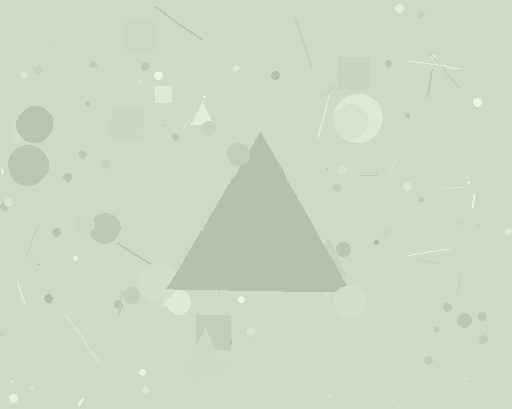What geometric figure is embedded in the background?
A triangle is embedded in the background.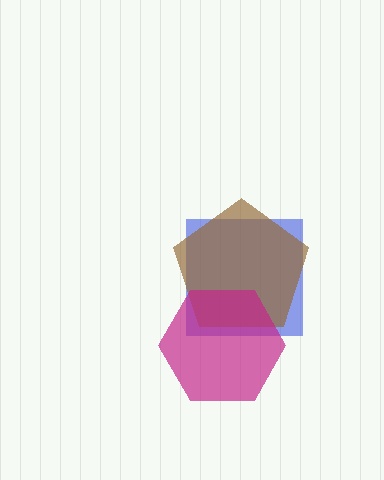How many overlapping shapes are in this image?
There are 3 overlapping shapes in the image.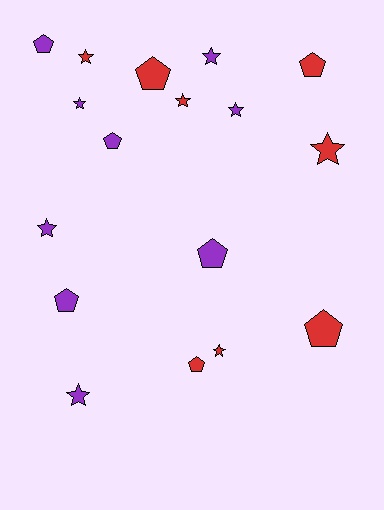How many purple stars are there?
There are 5 purple stars.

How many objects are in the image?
There are 17 objects.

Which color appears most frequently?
Purple, with 9 objects.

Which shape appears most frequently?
Star, with 9 objects.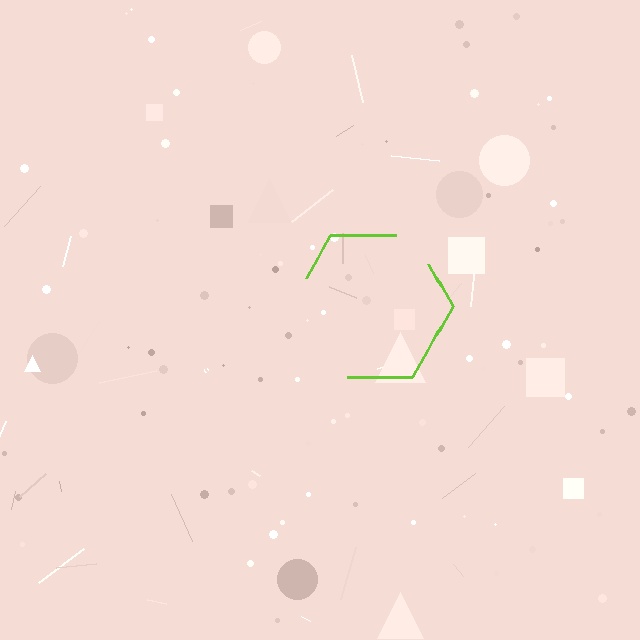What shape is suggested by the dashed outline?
The dashed outline suggests a hexagon.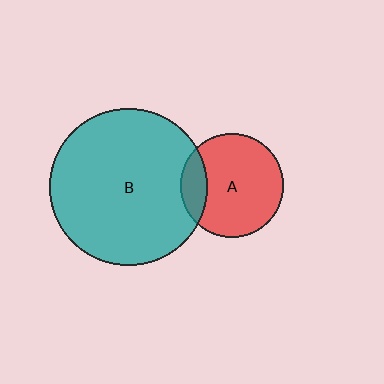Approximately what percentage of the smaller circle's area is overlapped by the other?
Approximately 15%.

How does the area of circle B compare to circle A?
Approximately 2.3 times.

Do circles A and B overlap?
Yes.